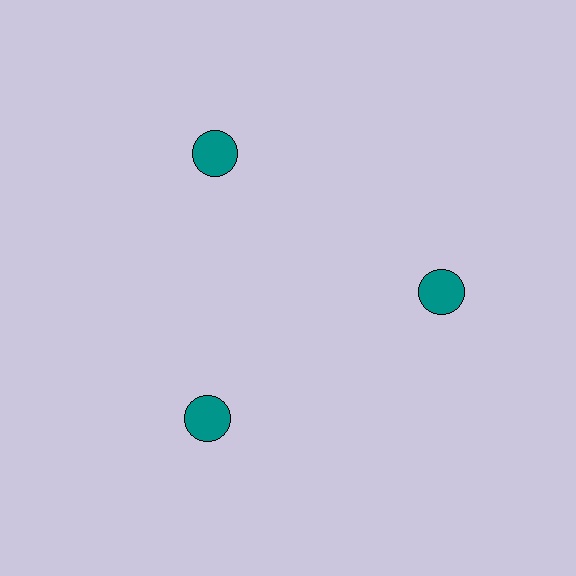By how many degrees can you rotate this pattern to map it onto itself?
The pattern maps onto itself every 120 degrees of rotation.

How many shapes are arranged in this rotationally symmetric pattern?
There are 3 shapes, arranged in 3 groups of 1.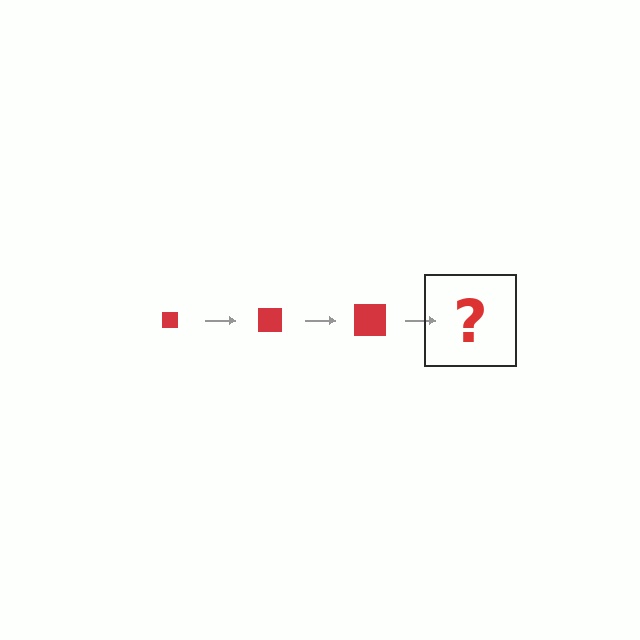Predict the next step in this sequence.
The next step is a red square, larger than the previous one.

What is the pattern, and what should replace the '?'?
The pattern is that the square gets progressively larger each step. The '?' should be a red square, larger than the previous one.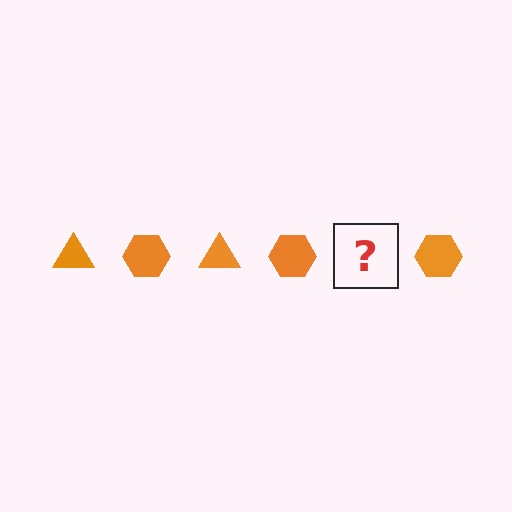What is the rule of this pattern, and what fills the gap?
The rule is that the pattern cycles through triangle, hexagon shapes in orange. The gap should be filled with an orange triangle.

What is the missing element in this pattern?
The missing element is an orange triangle.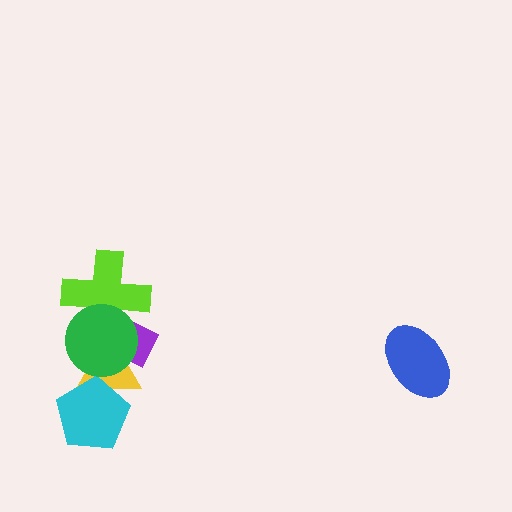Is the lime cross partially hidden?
Yes, it is partially covered by another shape.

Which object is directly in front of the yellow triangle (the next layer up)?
The cyan pentagon is directly in front of the yellow triangle.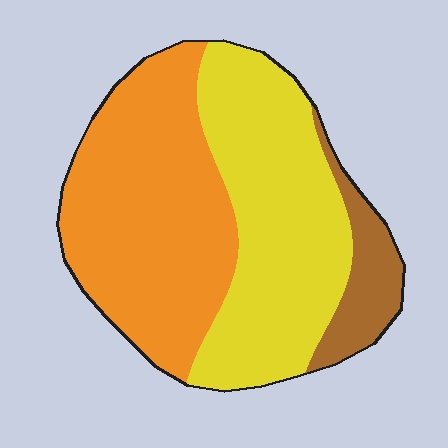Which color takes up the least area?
Brown, at roughly 10%.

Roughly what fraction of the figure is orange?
Orange covers roughly 45% of the figure.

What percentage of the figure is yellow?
Yellow covers roughly 45% of the figure.